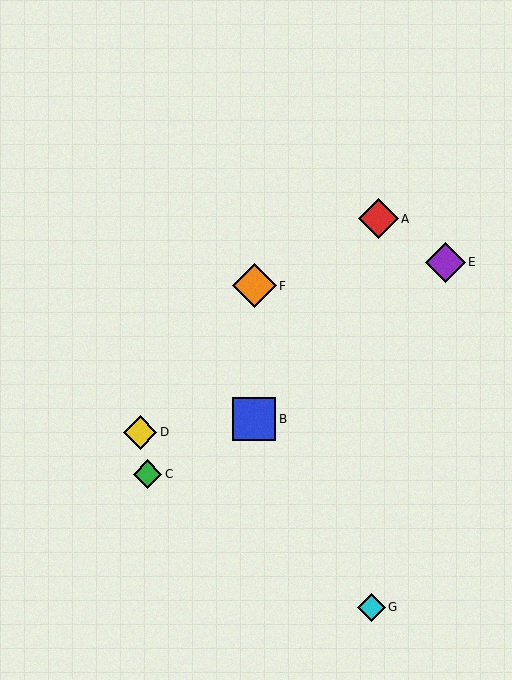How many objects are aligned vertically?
2 objects (B, F) are aligned vertically.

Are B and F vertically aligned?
Yes, both are at x≈254.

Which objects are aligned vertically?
Objects B, F are aligned vertically.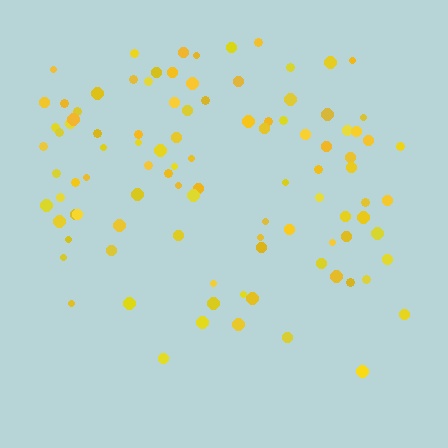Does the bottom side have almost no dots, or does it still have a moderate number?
Still a moderate number, just noticeably fewer than the top.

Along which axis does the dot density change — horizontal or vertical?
Vertical.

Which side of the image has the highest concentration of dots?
The top.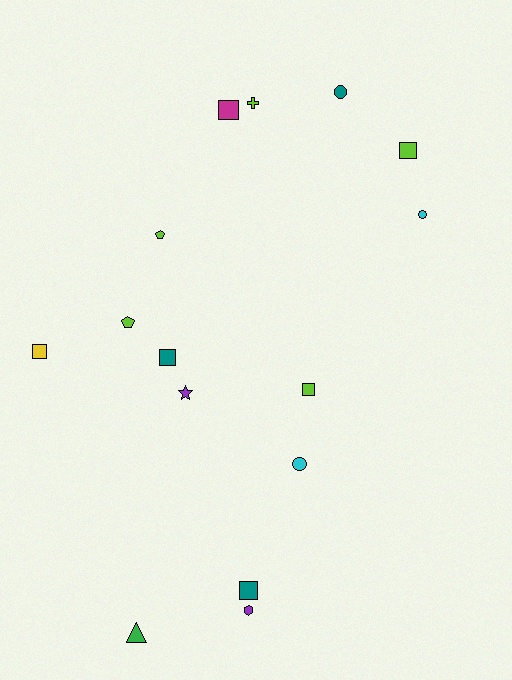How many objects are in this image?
There are 15 objects.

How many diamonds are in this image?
There are no diamonds.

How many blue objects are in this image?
There are no blue objects.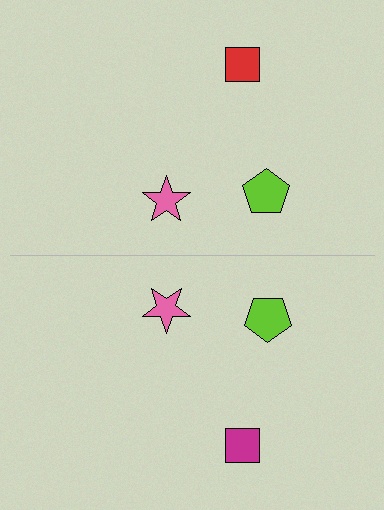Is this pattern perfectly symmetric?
No, the pattern is not perfectly symmetric. The magenta square on the bottom side breaks the symmetry — its mirror counterpart is red.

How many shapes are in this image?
There are 6 shapes in this image.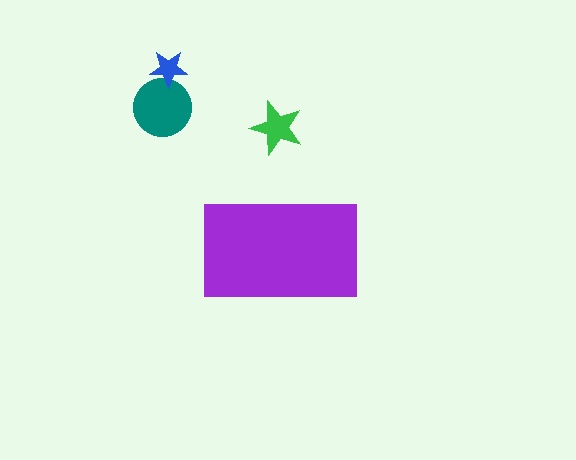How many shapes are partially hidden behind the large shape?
0 shapes are partially hidden.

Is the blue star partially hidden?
No, the blue star is fully visible.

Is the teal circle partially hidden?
No, the teal circle is fully visible.